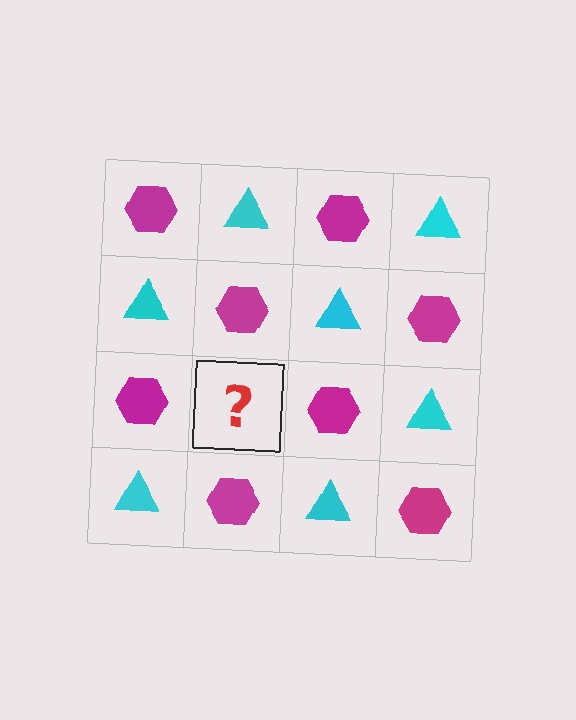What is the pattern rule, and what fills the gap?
The rule is that it alternates magenta hexagon and cyan triangle in a checkerboard pattern. The gap should be filled with a cyan triangle.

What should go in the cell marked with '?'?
The missing cell should contain a cyan triangle.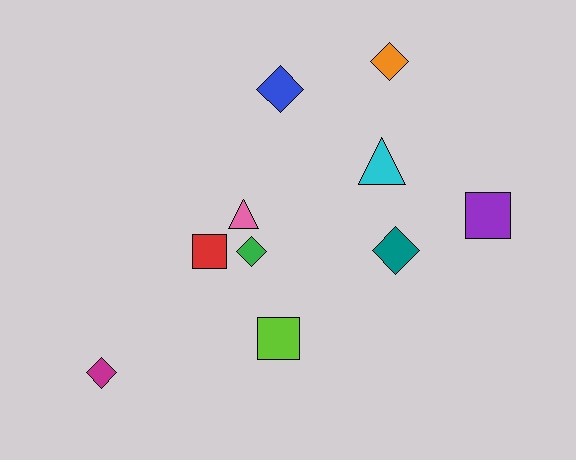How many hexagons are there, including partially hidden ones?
There are no hexagons.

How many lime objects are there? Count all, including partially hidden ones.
There is 1 lime object.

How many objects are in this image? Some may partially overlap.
There are 10 objects.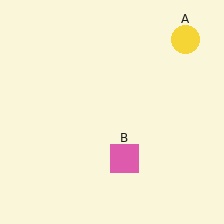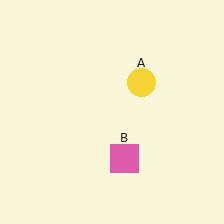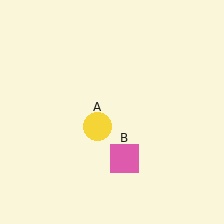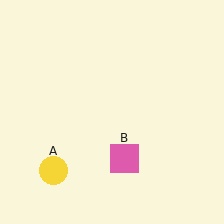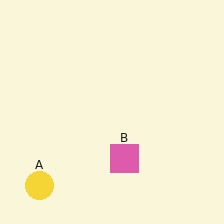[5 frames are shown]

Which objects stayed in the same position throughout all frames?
Pink square (object B) remained stationary.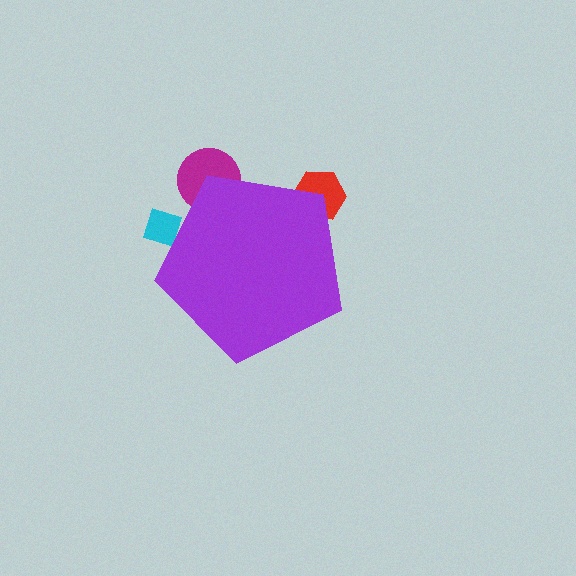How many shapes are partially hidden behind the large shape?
3 shapes are partially hidden.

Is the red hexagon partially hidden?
Yes, the red hexagon is partially hidden behind the purple pentagon.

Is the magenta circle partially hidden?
Yes, the magenta circle is partially hidden behind the purple pentagon.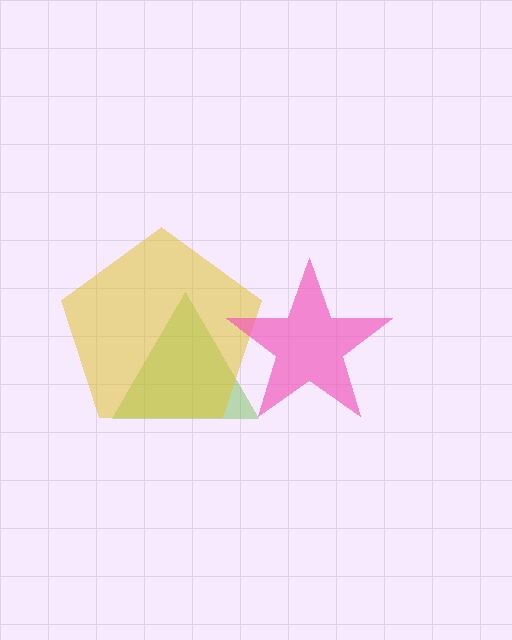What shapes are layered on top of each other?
The layered shapes are: a lime triangle, a yellow pentagon, a pink star.